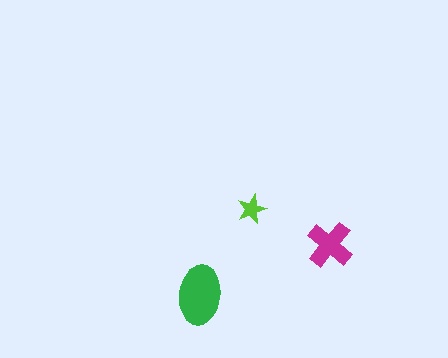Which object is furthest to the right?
The magenta cross is rightmost.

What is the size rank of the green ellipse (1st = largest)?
1st.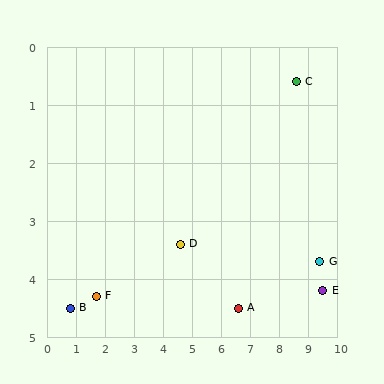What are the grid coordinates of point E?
Point E is at approximately (9.5, 4.2).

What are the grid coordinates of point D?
Point D is at approximately (4.6, 3.4).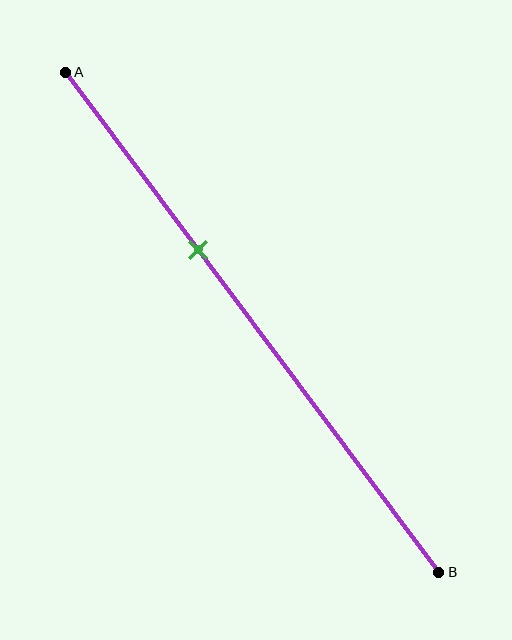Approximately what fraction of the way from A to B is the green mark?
The green mark is approximately 35% of the way from A to B.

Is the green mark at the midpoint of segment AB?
No, the mark is at about 35% from A, not at the 50% midpoint.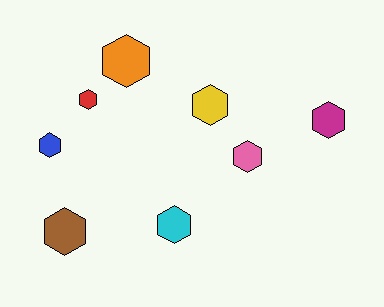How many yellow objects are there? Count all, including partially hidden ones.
There is 1 yellow object.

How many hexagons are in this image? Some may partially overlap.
There are 8 hexagons.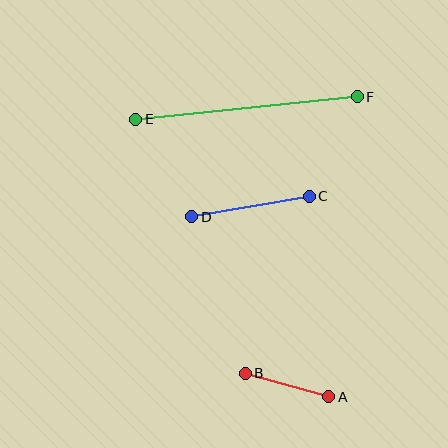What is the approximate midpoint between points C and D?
The midpoint is at approximately (250, 206) pixels.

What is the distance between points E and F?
The distance is approximately 223 pixels.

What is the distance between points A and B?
The distance is approximately 86 pixels.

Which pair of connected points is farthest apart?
Points E and F are farthest apart.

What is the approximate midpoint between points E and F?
The midpoint is at approximately (247, 108) pixels.